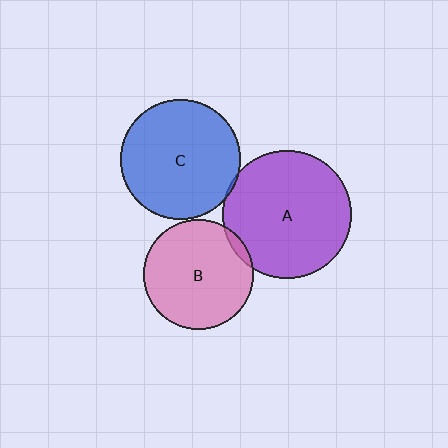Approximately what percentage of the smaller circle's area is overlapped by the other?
Approximately 5%.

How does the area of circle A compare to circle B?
Approximately 1.4 times.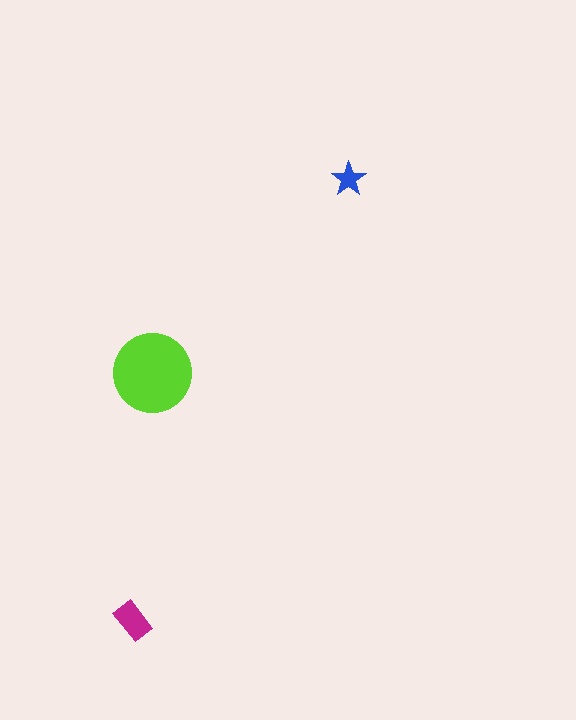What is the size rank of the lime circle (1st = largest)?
1st.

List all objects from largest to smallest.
The lime circle, the magenta rectangle, the blue star.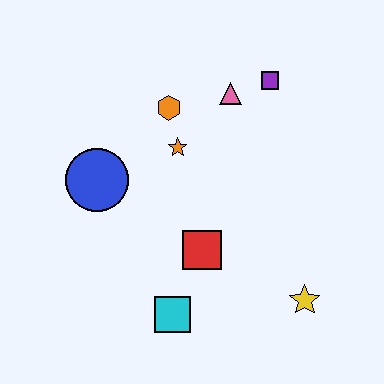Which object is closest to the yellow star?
The red square is closest to the yellow star.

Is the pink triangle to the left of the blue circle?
No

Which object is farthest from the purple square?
The cyan square is farthest from the purple square.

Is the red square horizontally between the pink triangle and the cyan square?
Yes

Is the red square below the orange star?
Yes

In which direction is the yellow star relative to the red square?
The yellow star is to the right of the red square.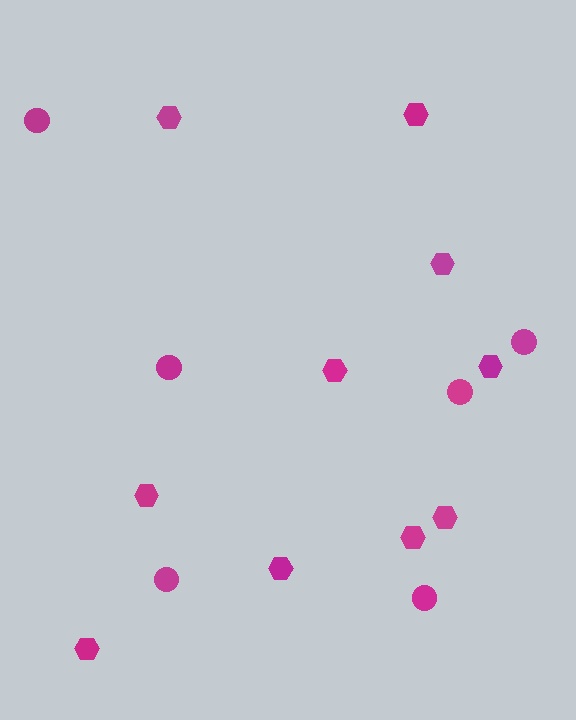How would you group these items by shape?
There are 2 groups: one group of hexagons (10) and one group of circles (6).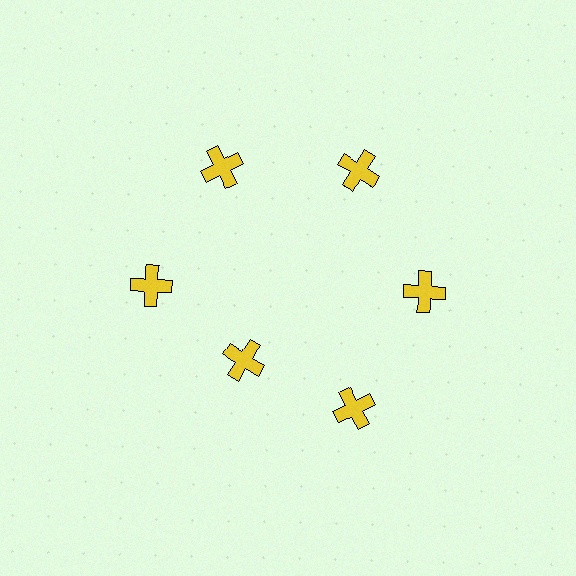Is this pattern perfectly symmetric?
No. The 6 yellow crosses are arranged in a ring, but one element near the 7 o'clock position is pulled inward toward the center, breaking the 6-fold rotational symmetry.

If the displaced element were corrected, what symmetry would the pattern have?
It would have 6-fold rotational symmetry — the pattern would map onto itself every 60 degrees.